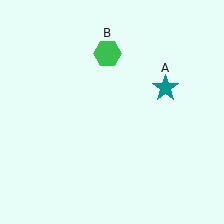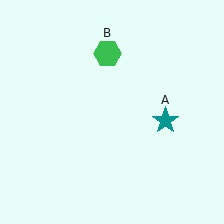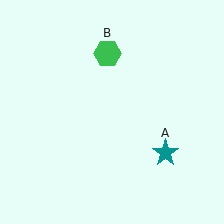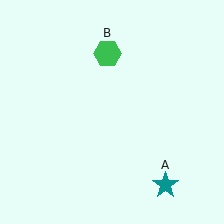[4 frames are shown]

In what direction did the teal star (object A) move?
The teal star (object A) moved down.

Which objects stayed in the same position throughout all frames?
Green hexagon (object B) remained stationary.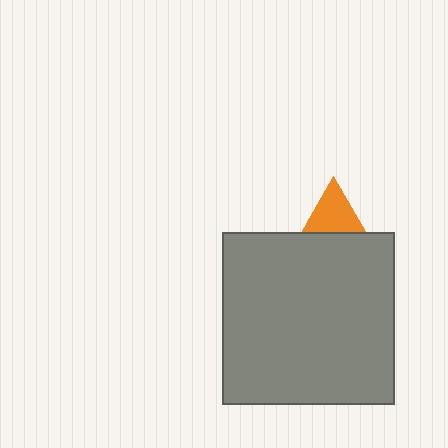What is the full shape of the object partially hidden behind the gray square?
The partially hidden object is an orange triangle.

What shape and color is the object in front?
The object in front is a gray square.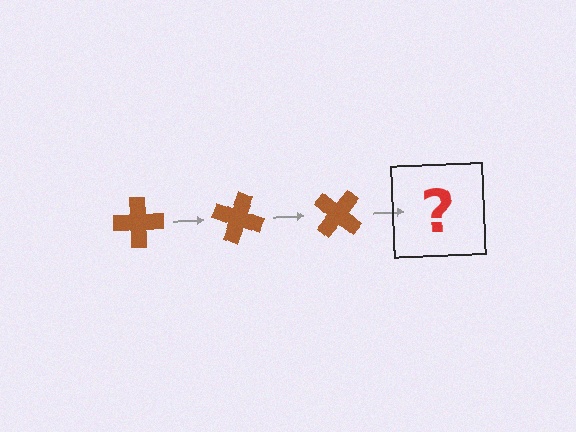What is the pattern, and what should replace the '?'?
The pattern is that the cross rotates 20 degrees each step. The '?' should be a brown cross rotated 60 degrees.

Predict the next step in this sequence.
The next step is a brown cross rotated 60 degrees.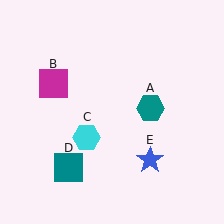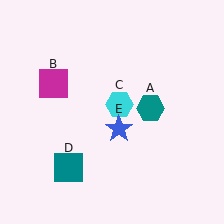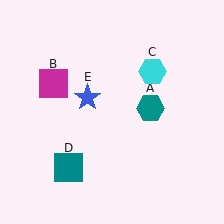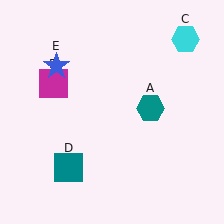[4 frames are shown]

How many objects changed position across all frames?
2 objects changed position: cyan hexagon (object C), blue star (object E).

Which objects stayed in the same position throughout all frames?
Teal hexagon (object A) and magenta square (object B) and teal square (object D) remained stationary.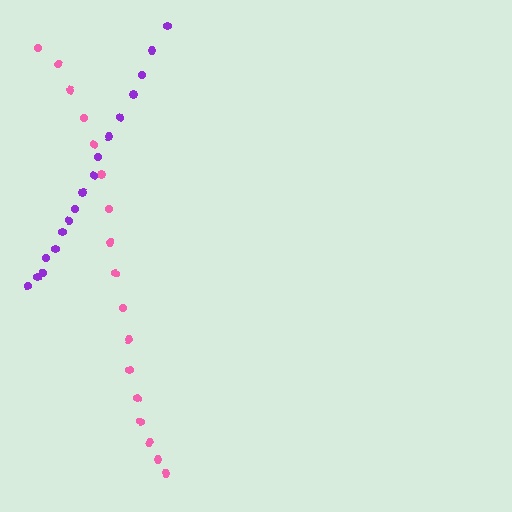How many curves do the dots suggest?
There are 2 distinct paths.